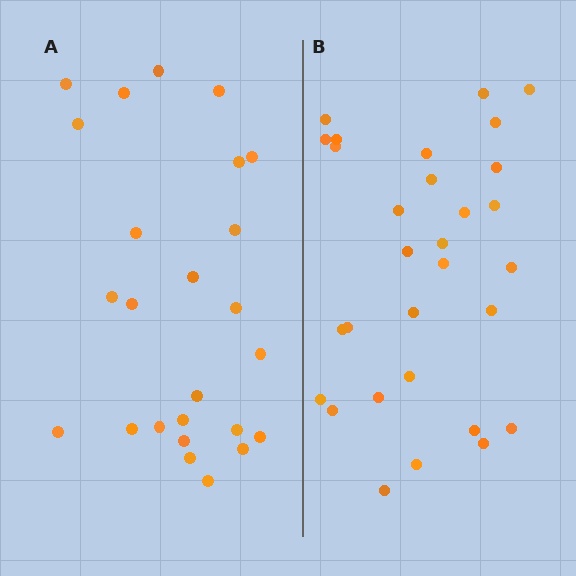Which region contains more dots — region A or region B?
Region B (the right region) has more dots.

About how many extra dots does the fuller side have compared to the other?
Region B has about 5 more dots than region A.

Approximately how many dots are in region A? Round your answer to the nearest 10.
About 20 dots. (The exact count is 25, which rounds to 20.)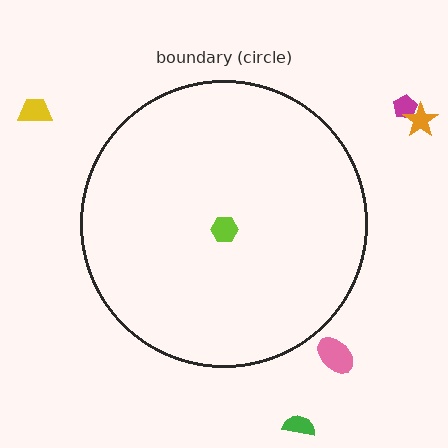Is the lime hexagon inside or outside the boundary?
Inside.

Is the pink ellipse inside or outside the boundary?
Outside.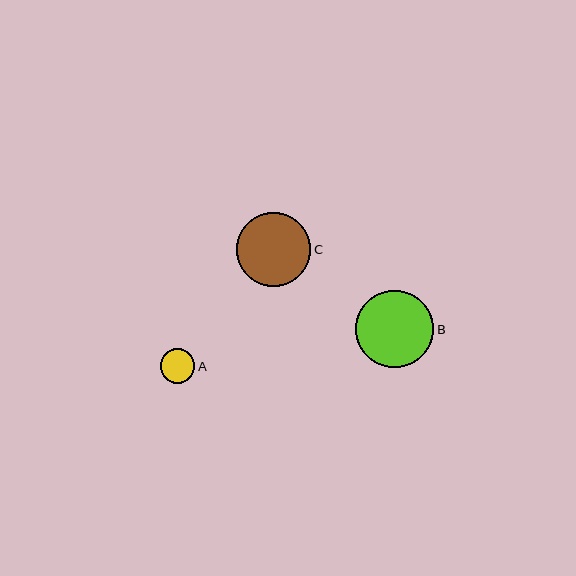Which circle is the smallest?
Circle A is the smallest with a size of approximately 35 pixels.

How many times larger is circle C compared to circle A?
Circle C is approximately 2.1 times the size of circle A.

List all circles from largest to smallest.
From largest to smallest: B, C, A.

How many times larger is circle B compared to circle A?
Circle B is approximately 2.2 times the size of circle A.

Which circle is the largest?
Circle B is the largest with a size of approximately 78 pixels.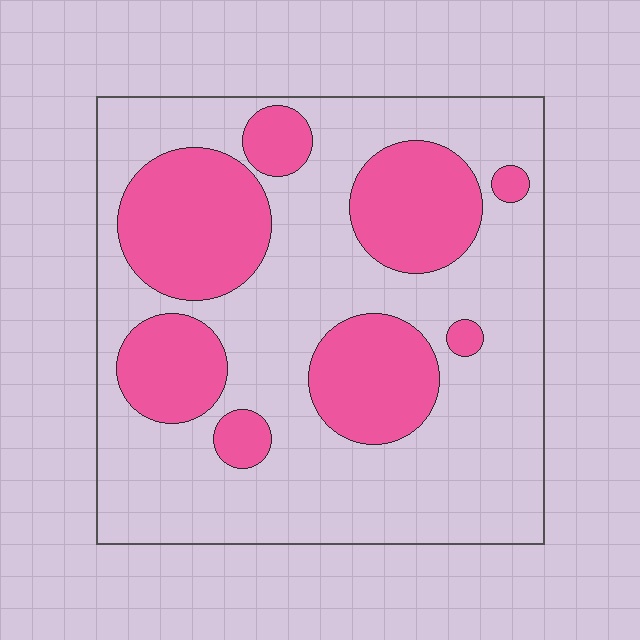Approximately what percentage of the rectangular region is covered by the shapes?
Approximately 30%.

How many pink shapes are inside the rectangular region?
8.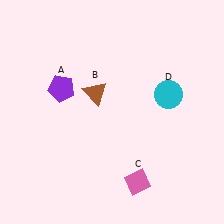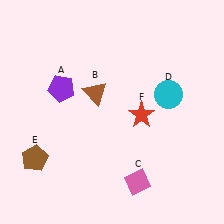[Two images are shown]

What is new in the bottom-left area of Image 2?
A brown pentagon (E) was added in the bottom-left area of Image 2.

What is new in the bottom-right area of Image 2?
A red star (F) was added in the bottom-right area of Image 2.